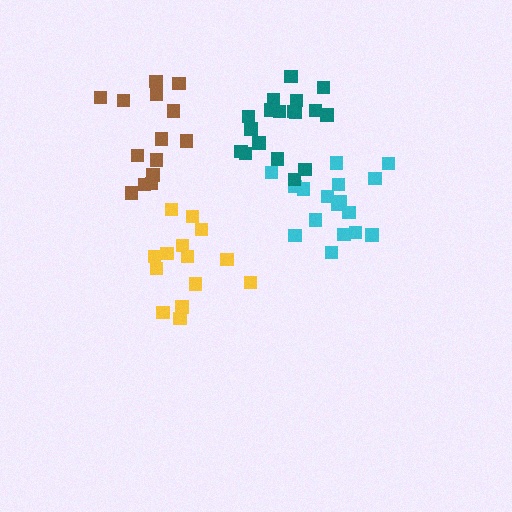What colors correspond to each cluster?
The clusters are colored: yellow, cyan, teal, brown.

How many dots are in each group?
Group 1: 14 dots, Group 2: 17 dots, Group 3: 18 dots, Group 4: 14 dots (63 total).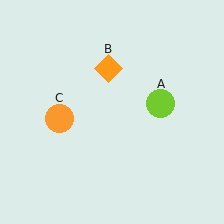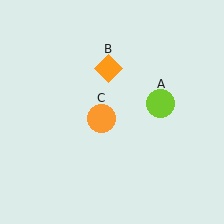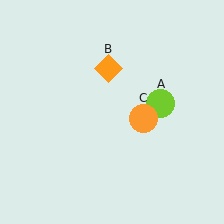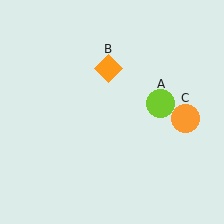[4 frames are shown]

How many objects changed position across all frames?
1 object changed position: orange circle (object C).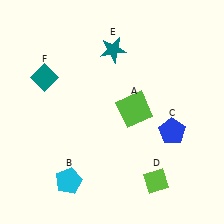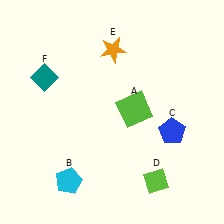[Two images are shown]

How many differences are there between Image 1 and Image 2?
There is 1 difference between the two images.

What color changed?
The star (E) changed from teal in Image 1 to orange in Image 2.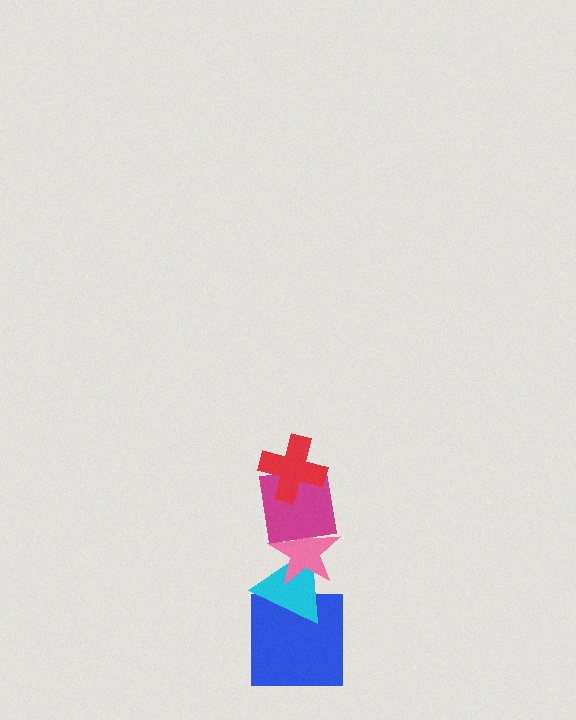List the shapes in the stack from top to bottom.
From top to bottom: the red cross, the magenta square, the pink star, the cyan triangle, the blue square.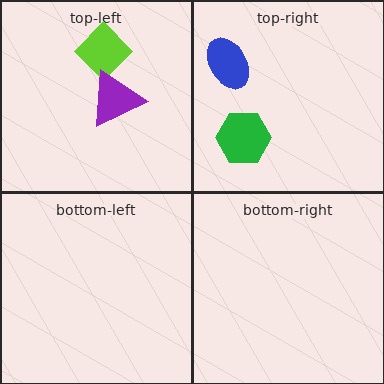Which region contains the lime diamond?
The top-left region.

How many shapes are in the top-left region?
2.